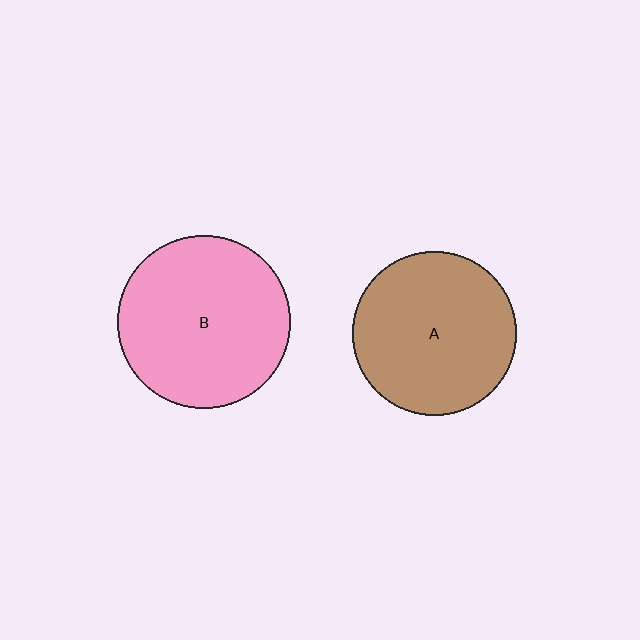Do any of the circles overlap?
No, none of the circles overlap.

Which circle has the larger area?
Circle B (pink).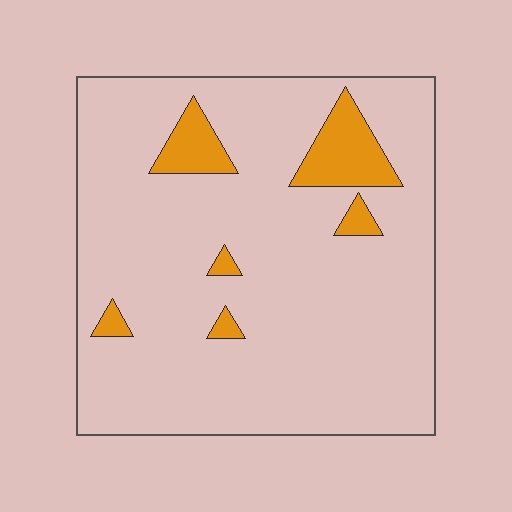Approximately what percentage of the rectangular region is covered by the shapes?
Approximately 10%.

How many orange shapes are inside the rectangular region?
6.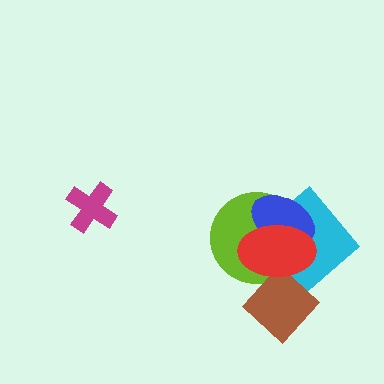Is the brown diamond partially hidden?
Yes, it is partially covered by another shape.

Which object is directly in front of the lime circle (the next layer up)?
The cyan diamond is directly in front of the lime circle.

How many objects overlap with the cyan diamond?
3 objects overlap with the cyan diamond.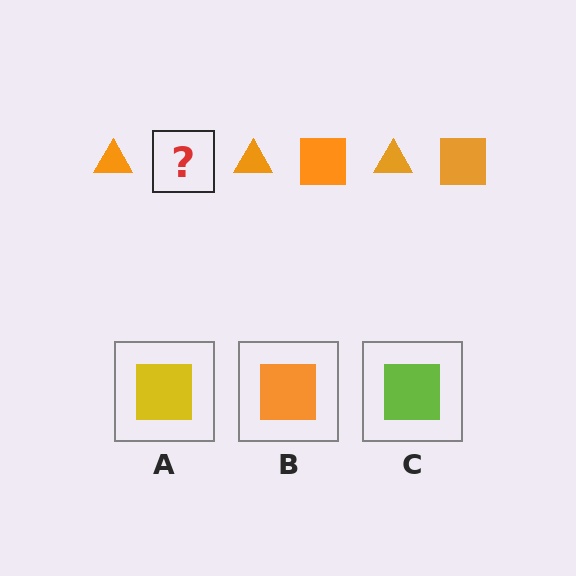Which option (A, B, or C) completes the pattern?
B.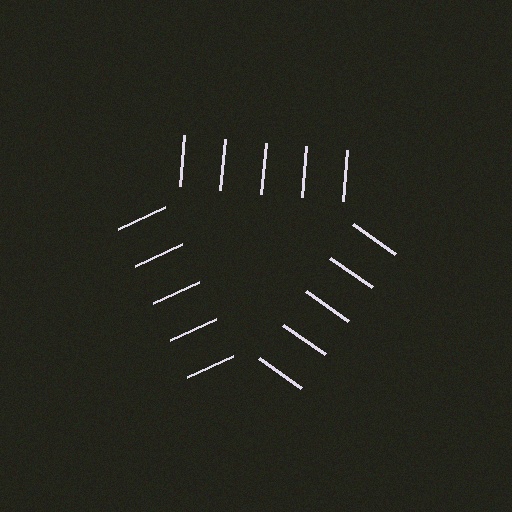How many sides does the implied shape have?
3 sides — the line-ends trace a triangle.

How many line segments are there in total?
15 — 5 along each of the 3 edges.